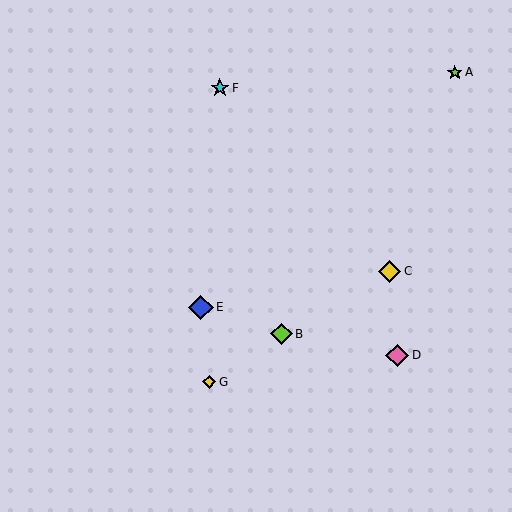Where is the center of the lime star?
The center of the lime star is at (455, 72).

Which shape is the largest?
The blue diamond (labeled E) is the largest.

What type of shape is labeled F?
Shape F is a cyan star.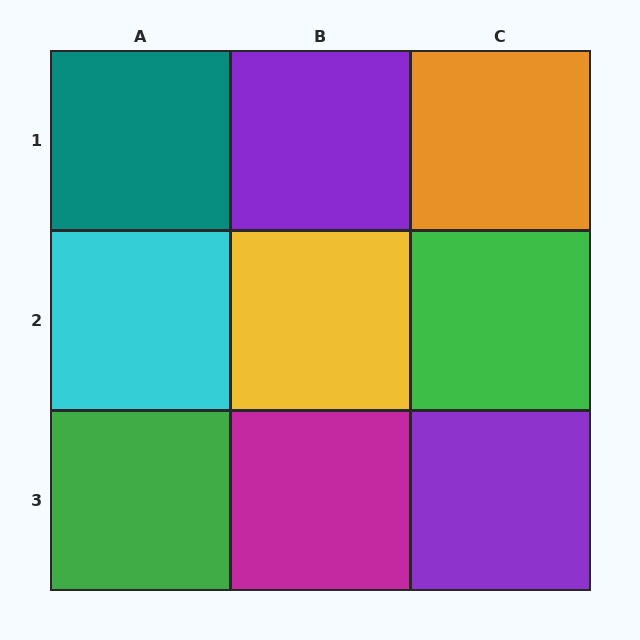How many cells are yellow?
1 cell is yellow.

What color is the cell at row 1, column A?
Teal.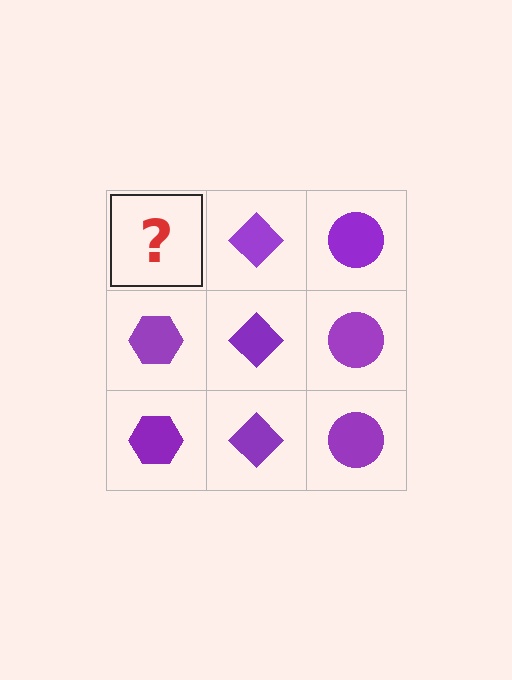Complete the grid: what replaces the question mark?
The question mark should be replaced with a purple hexagon.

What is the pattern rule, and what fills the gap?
The rule is that each column has a consistent shape. The gap should be filled with a purple hexagon.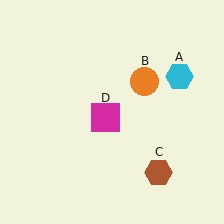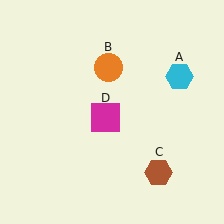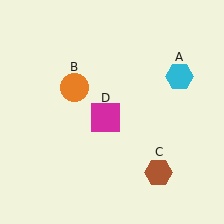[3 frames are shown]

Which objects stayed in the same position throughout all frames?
Cyan hexagon (object A) and brown hexagon (object C) and magenta square (object D) remained stationary.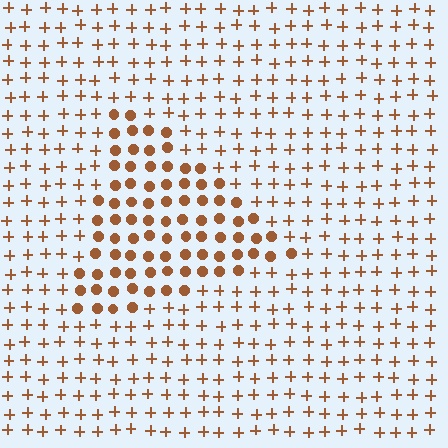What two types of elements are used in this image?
The image uses circles inside the triangle region and plus signs outside it.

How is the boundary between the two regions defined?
The boundary is defined by a change in element shape: circles inside vs. plus signs outside. All elements share the same color and spacing.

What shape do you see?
I see a triangle.